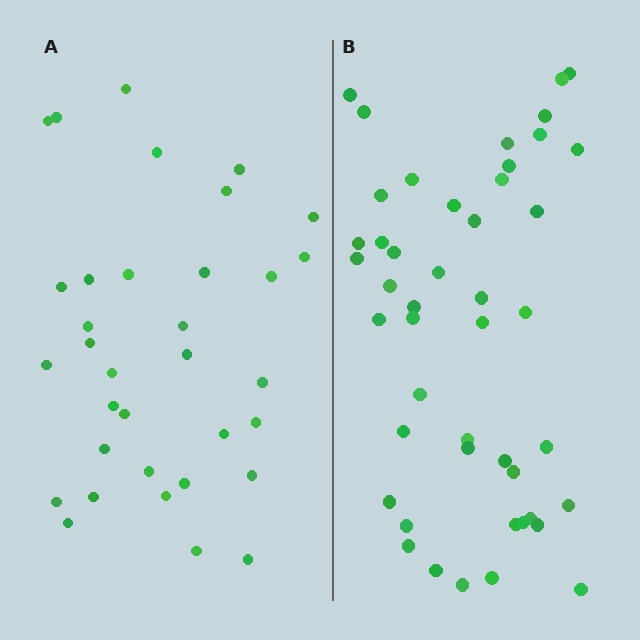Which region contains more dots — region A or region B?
Region B (the right region) has more dots.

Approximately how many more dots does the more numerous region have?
Region B has roughly 12 or so more dots than region A.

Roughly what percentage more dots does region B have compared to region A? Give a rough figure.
About 35% more.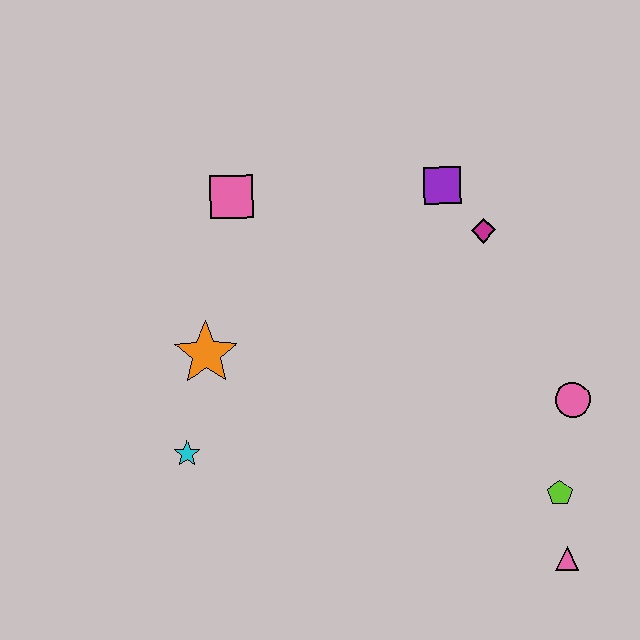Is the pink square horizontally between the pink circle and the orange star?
Yes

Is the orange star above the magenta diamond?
No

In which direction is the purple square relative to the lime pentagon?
The purple square is above the lime pentagon.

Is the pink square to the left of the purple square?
Yes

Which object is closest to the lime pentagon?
The pink triangle is closest to the lime pentagon.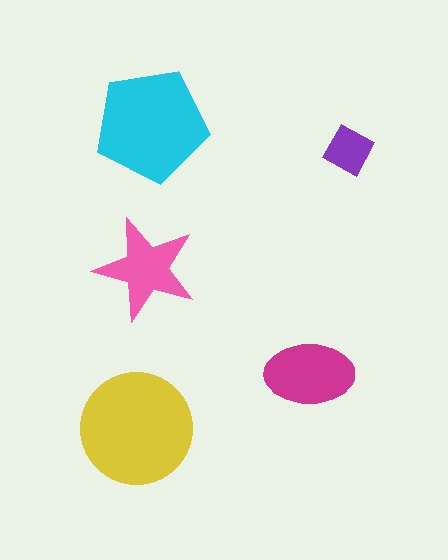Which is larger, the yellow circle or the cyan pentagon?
The yellow circle.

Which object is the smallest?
The purple square.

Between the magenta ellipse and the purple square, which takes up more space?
The magenta ellipse.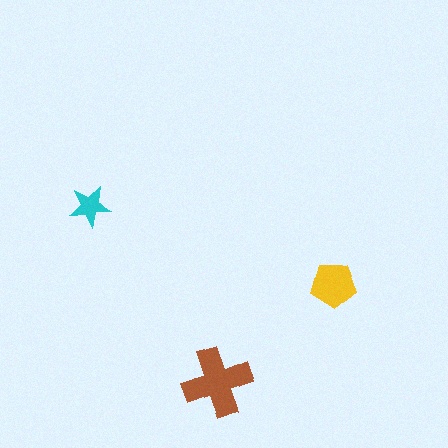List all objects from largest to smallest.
The brown cross, the yellow pentagon, the cyan star.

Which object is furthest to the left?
The cyan star is leftmost.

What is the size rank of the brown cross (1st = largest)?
1st.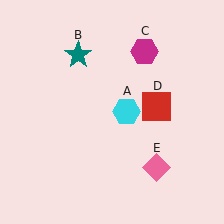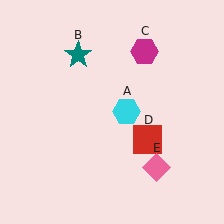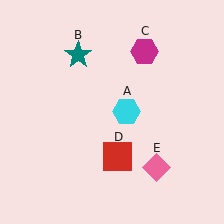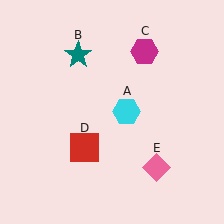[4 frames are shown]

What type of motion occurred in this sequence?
The red square (object D) rotated clockwise around the center of the scene.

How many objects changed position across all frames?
1 object changed position: red square (object D).